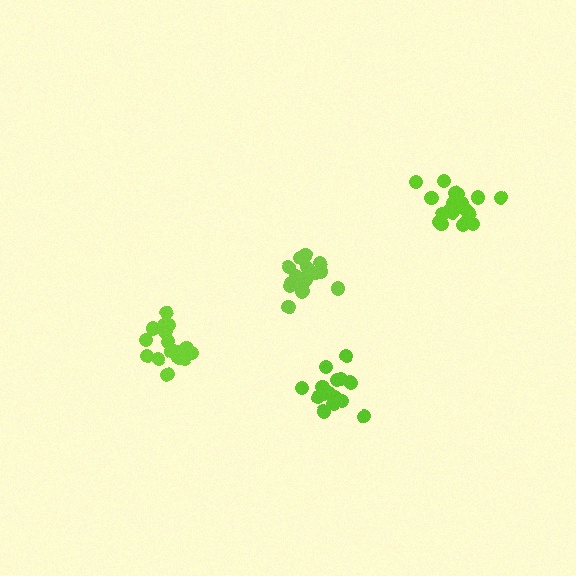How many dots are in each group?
Group 1: 21 dots, Group 2: 16 dots, Group 3: 18 dots, Group 4: 18 dots (73 total).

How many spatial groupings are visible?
There are 4 spatial groupings.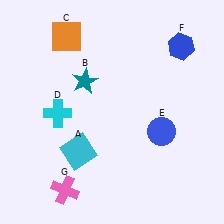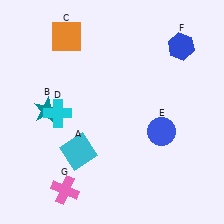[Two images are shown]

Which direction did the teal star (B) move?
The teal star (B) moved left.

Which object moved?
The teal star (B) moved left.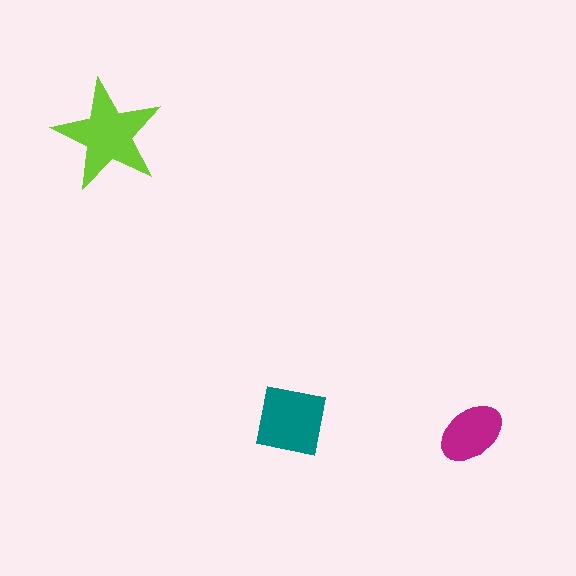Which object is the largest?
The lime star.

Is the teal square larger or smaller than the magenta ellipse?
Larger.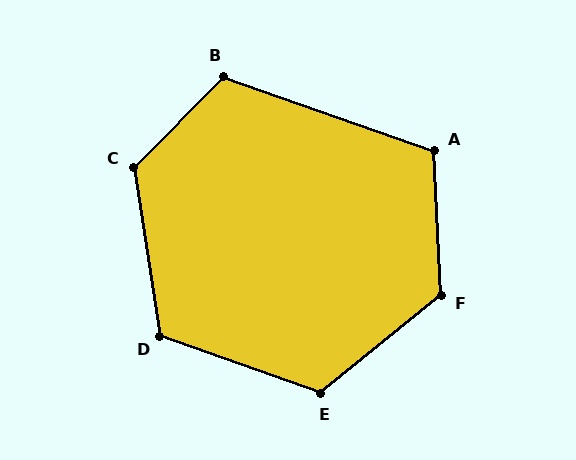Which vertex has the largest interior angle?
C, at approximately 127 degrees.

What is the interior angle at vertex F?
Approximately 126 degrees (obtuse).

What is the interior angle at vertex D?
Approximately 118 degrees (obtuse).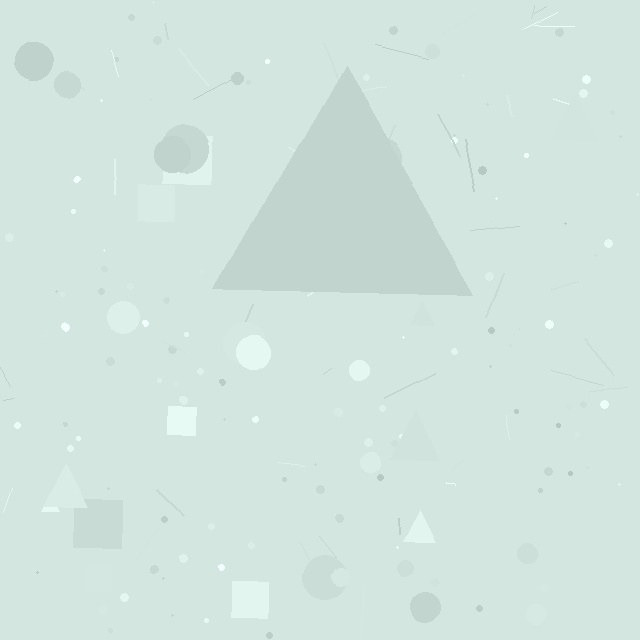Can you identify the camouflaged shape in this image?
The camouflaged shape is a triangle.